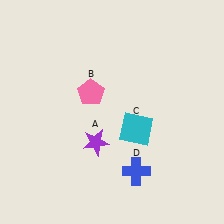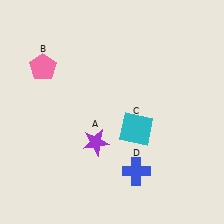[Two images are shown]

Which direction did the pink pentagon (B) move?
The pink pentagon (B) moved left.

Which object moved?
The pink pentagon (B) moved left.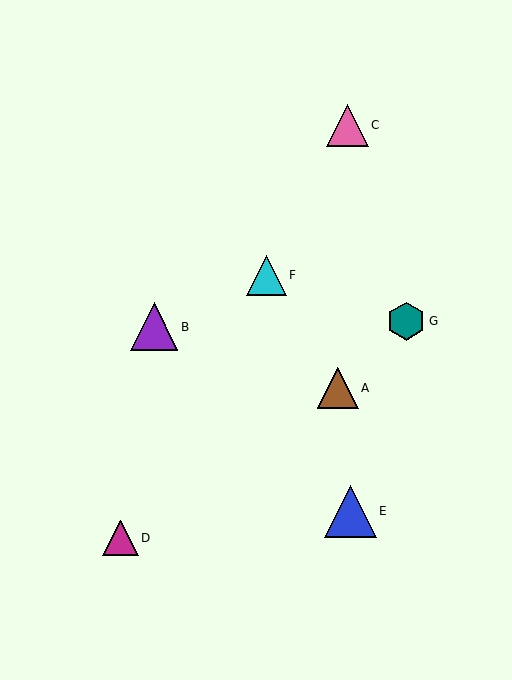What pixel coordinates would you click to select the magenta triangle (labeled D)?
Click at (120, 538) to select the magenta triangle D.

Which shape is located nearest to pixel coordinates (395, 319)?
The teal hexagon (labeled G) at (406, 321) is nearest to that location.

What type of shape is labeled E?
Shape E is a blue triangle.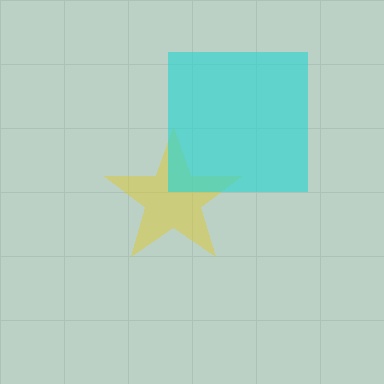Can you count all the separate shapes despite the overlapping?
Yes, there are 2 separate shapes.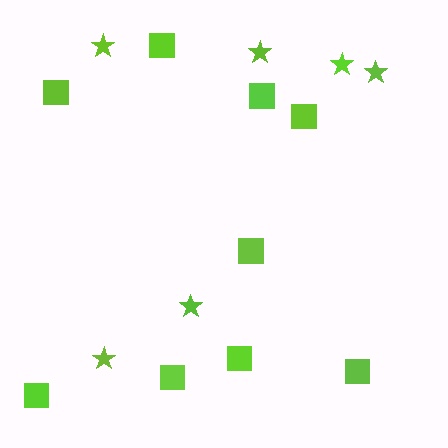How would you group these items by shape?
There are 2 groups: one group of stars (6) and one group of squares (9).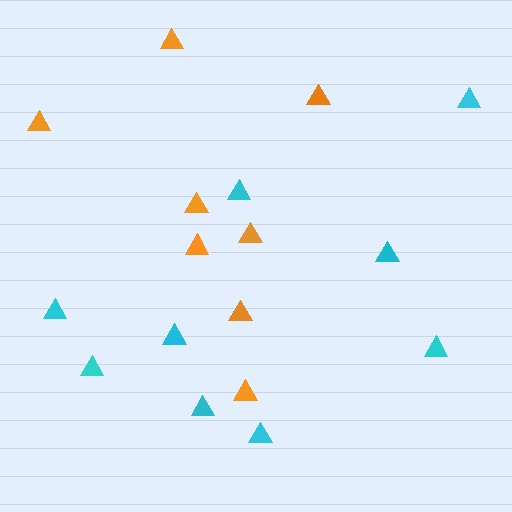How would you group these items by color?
There are 2 groups: one group of orange triangles (8) and one group of cyan triangles (9).